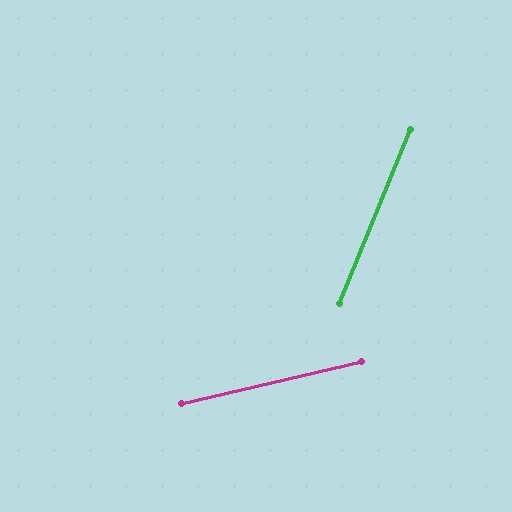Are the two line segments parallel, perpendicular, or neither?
Neither parallel nor perpendicular — they differ by about 55°.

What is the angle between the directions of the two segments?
Approximately 55 degrees.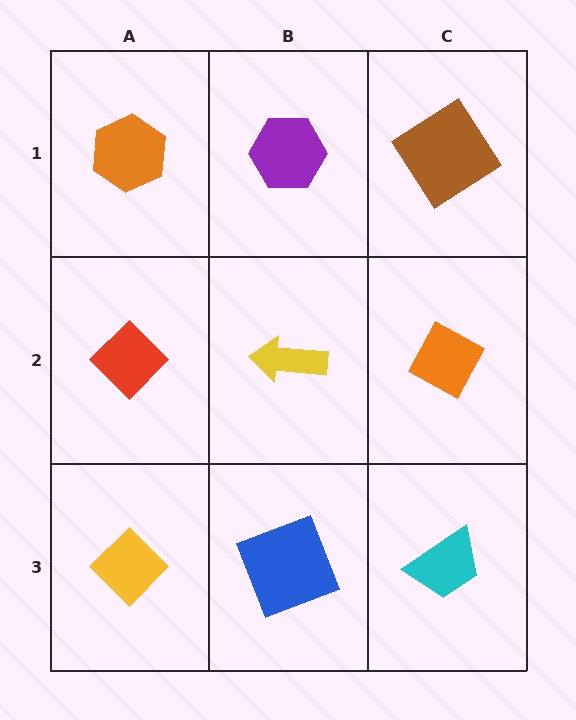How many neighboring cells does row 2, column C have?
3.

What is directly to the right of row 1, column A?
A purple hexagon.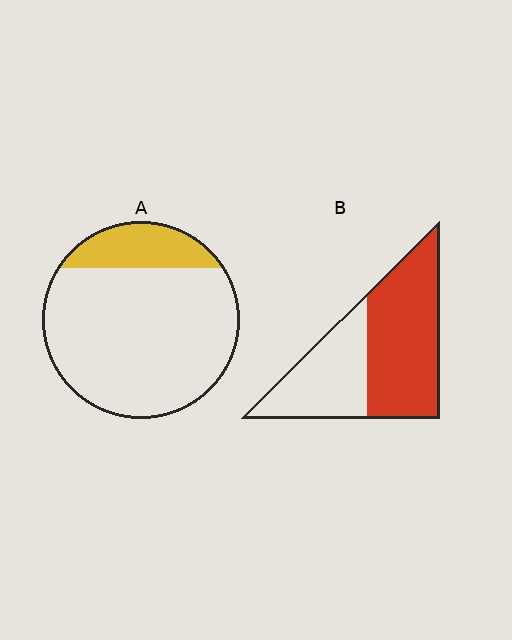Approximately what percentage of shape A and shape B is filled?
A is approximately 20% and B is approximately 60%.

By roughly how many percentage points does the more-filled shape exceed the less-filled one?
By roughly 40 percentage points (B over A).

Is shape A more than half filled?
No.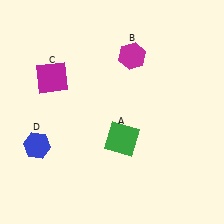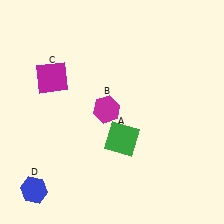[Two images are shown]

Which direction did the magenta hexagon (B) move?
The magenta hexagon (B) moved down.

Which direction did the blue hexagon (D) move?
The blue hexagon (D) moved down.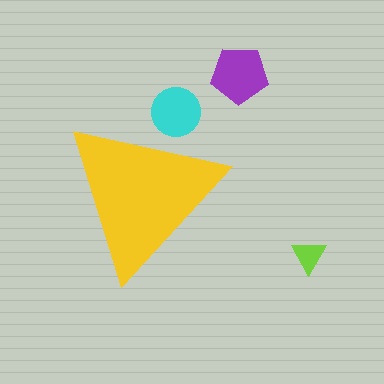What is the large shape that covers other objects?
A yellow triangle.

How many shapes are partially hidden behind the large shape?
1 shape is partially hidden.